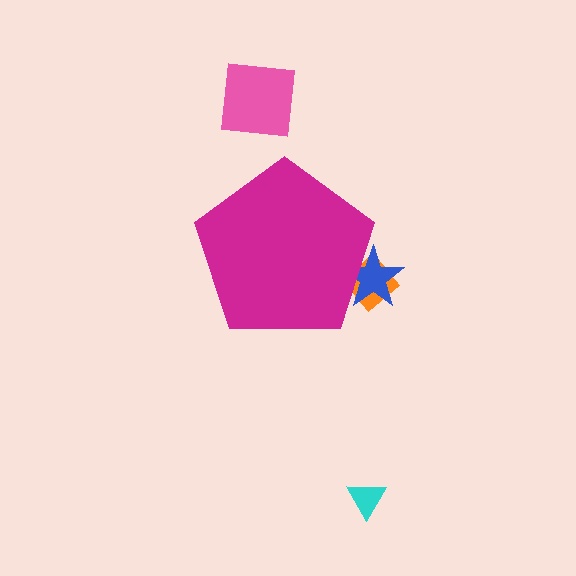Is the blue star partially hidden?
Yes, the blue star is partially hidden behind the magenta pentagon.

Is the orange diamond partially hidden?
Yes, the orange diamond is partially hidden behind the magenta pentagon.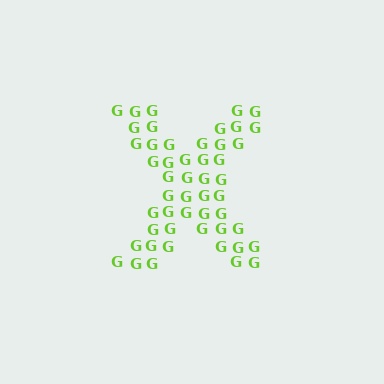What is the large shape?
The large shape is the letter X.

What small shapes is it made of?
It is made of small letter G's.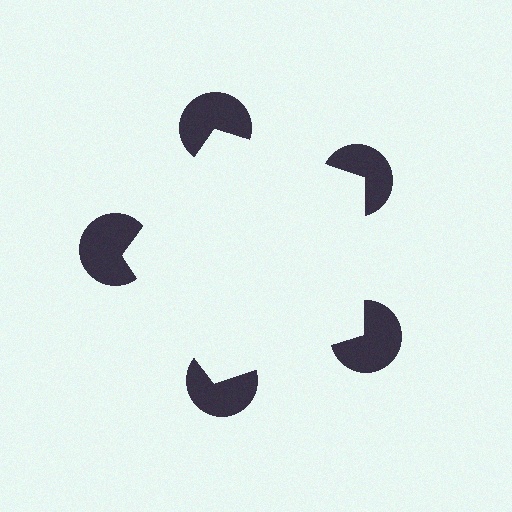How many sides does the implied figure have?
5 sides.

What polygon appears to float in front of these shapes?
An illusory pentagon — its edges are inferred from the aligned wedge cuts in the pac-man discs, not physically drawn.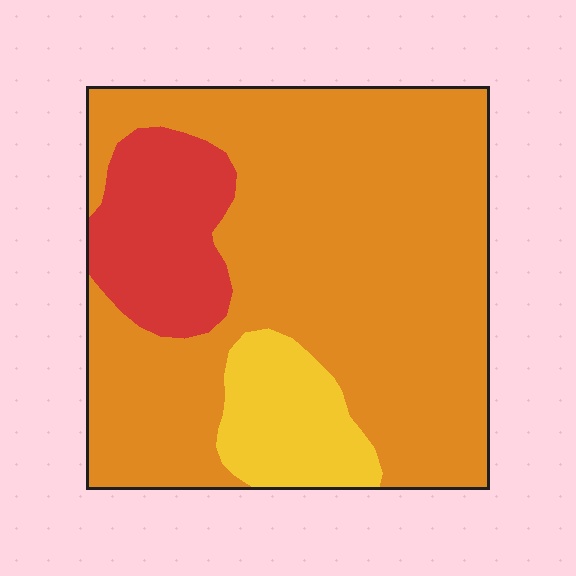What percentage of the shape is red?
Red takes up about one sixth (1/6) of the shape.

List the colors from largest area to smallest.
From largest to smallest: orange, red, yellow.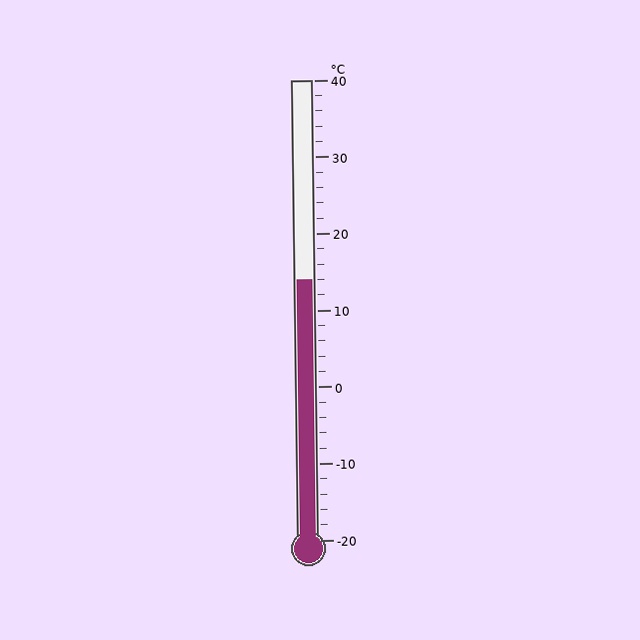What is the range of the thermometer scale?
The thermometer scale ranges from -20°C to 40°C.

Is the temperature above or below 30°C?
The temperature is below 30°C.